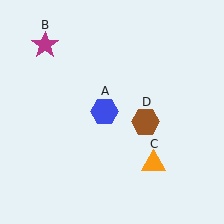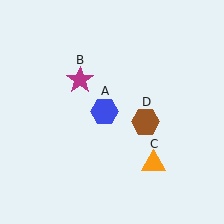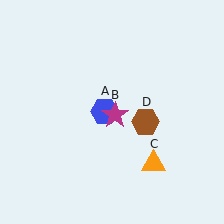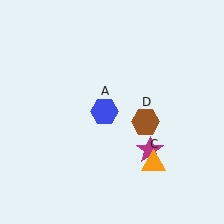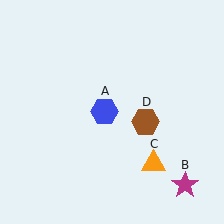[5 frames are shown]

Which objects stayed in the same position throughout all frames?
Blue hexagon (object A) and orange triangle (object C) and brown hexagon (object D) remained stationary.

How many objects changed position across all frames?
1 object changed position: magenta star (object B).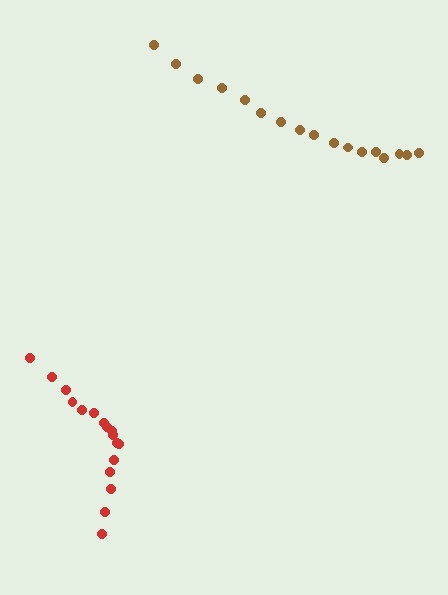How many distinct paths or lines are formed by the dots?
There are 2 distinct paths.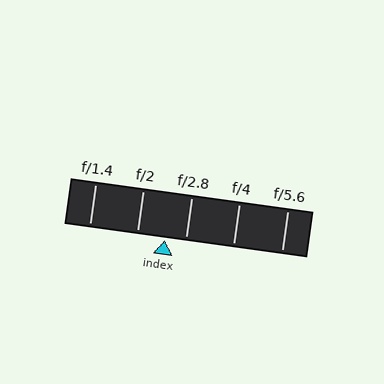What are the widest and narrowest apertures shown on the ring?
The widest aperture shown is f/1.4 and the narrowest is f/5.6.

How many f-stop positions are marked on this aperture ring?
There are 5 f-stop positions marked.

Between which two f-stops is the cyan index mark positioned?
The index mark is between f/2 and f/2.8.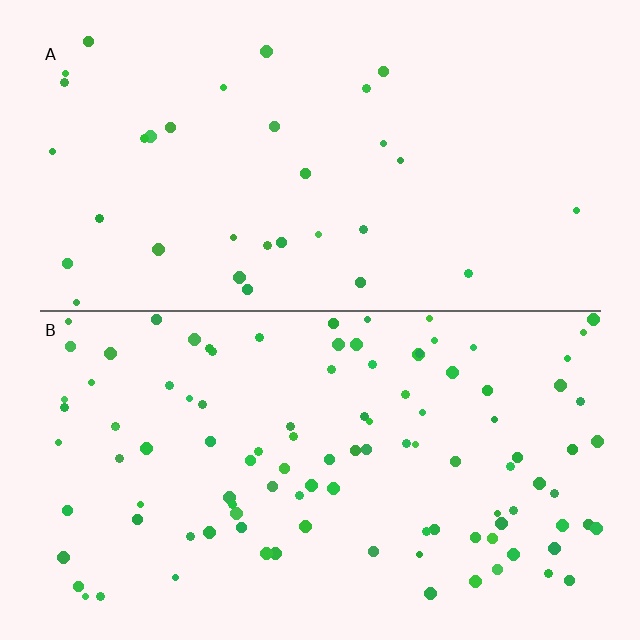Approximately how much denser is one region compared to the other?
Approximately 3.3× — region B over region A.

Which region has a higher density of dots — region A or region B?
B (the bottom).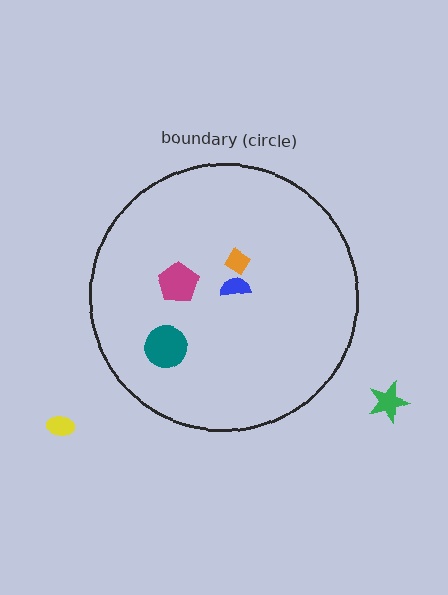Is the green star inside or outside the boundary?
Outside.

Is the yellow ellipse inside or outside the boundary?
Outside.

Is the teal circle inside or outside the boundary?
Inside.